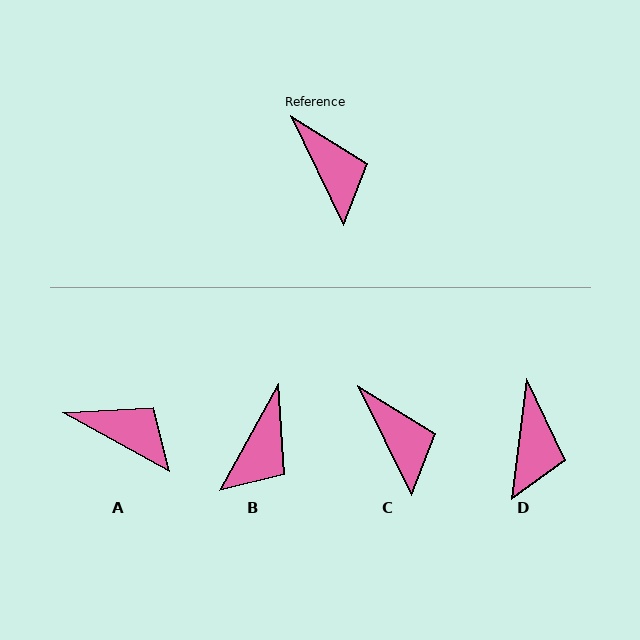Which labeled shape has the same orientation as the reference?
C.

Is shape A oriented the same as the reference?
No, it is off by about 35 degrees.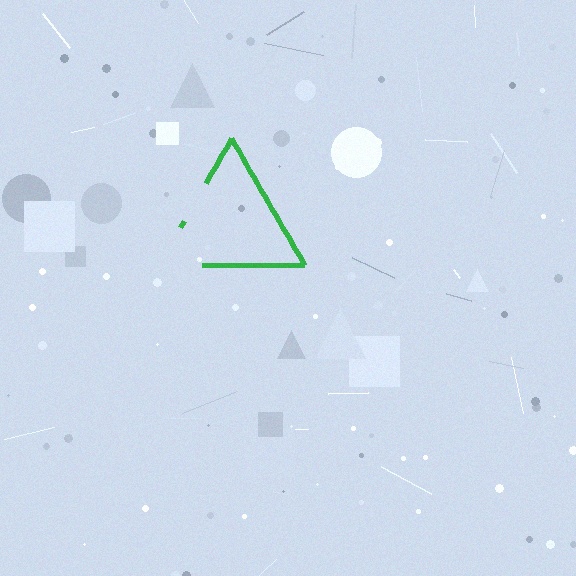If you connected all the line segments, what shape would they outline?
They would outline a triangle.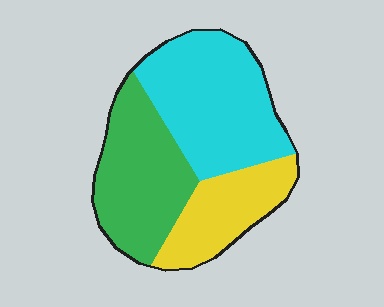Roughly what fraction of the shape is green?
Green takes up about one third (1/3) of the shape.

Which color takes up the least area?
Yellow, at roughly 25%.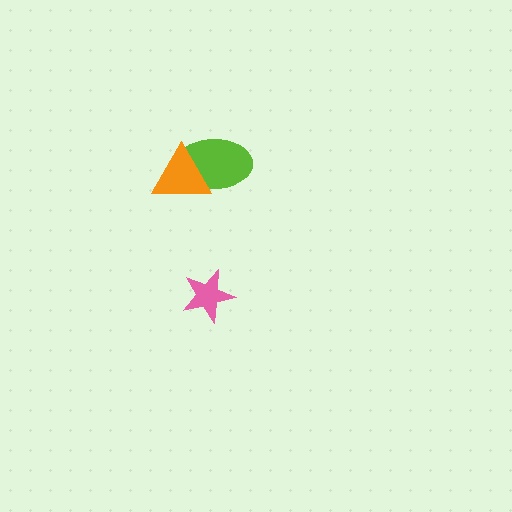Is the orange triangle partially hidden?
No, no other shape covers it.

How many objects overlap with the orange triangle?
1 object overlaps with the orange triangle.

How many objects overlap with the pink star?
0 objects overlap with the pink star.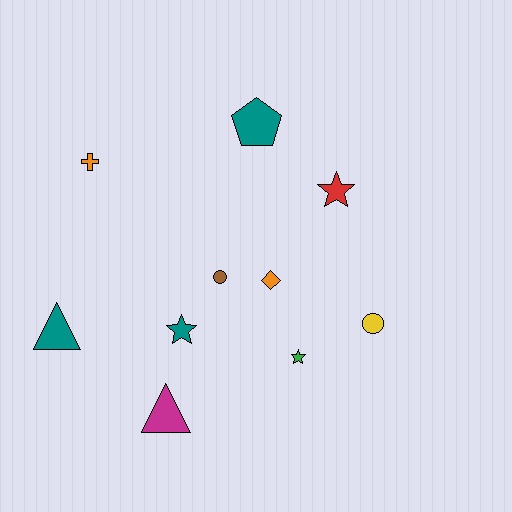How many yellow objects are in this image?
There is 1 yellow object.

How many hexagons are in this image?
There are no hexagons.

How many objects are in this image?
There are 10 objects.